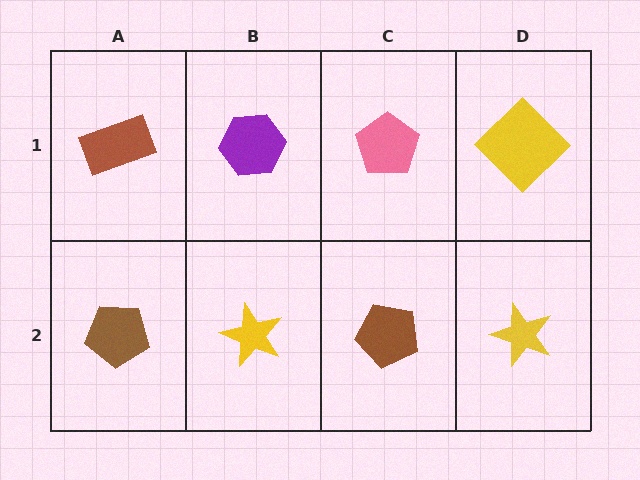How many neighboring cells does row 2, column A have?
2.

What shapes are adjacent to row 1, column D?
A yellow star (row 2, column D), a pink pentagon (row 1, column C).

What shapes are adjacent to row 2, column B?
A purple hexagon (row 1, column B), a brown pentagon (row 2, column A), a brown pentagon (row 2, column C).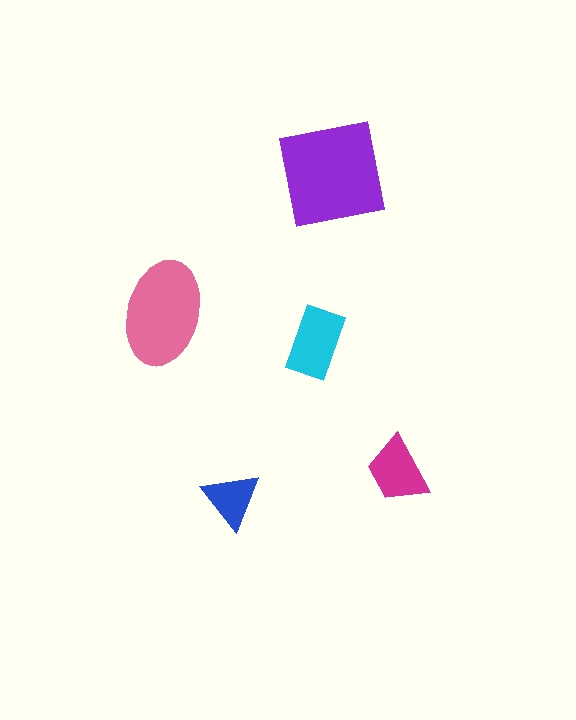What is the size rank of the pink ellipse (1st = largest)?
2nd.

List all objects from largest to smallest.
The purple square, the pink ellipse, the cyan rectangle, the magenta trapezoid, the blue triangle.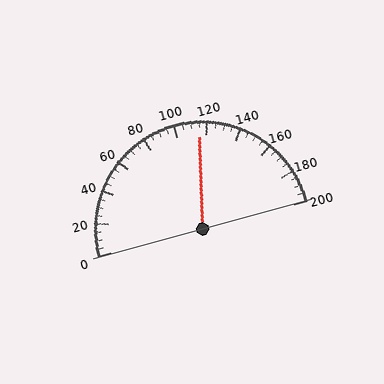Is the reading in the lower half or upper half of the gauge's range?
The reading is in the upper half of the range (0 to 200).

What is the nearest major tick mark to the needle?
The nearest major tick mark is 120.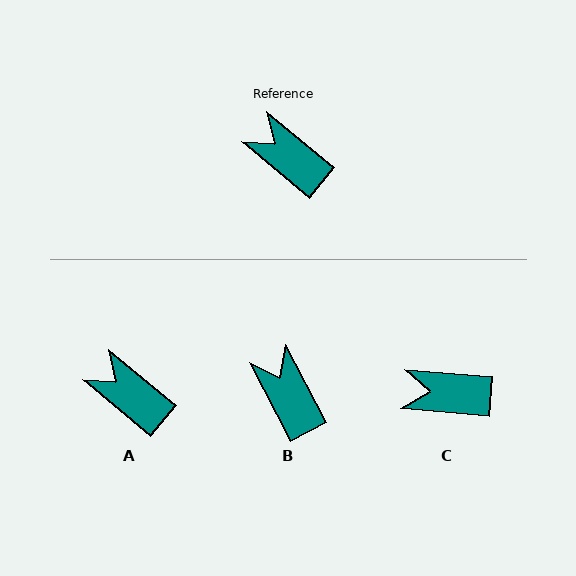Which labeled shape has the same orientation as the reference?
A.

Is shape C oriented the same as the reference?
No, it is off by about 35 degrees.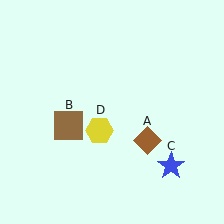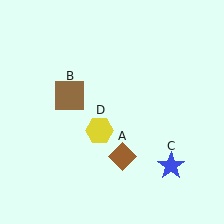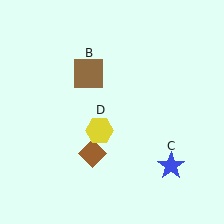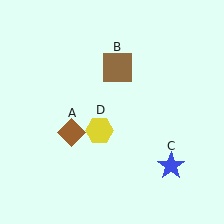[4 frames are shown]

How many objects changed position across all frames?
2 objects changed position: brown diamond (object A), brown square (object B).